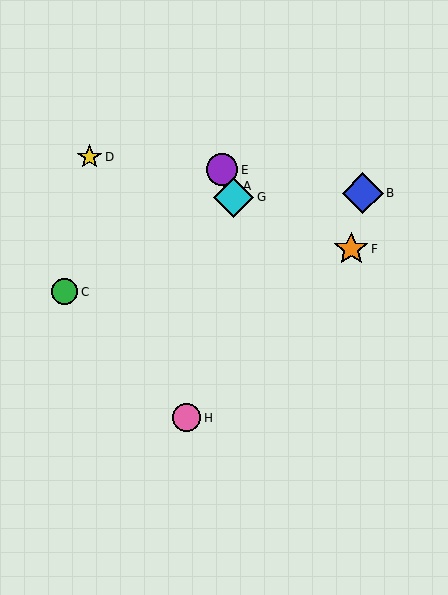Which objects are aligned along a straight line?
Objects A, E, G are aligned along a straight line.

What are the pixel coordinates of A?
Object A is at (229, 186).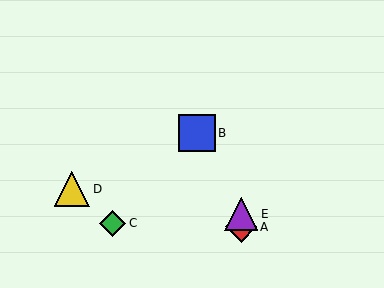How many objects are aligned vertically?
2 objects (A, E) are aligned vertically.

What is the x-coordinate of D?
Object D is at x≈72.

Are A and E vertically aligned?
Yes, both are at x≈241.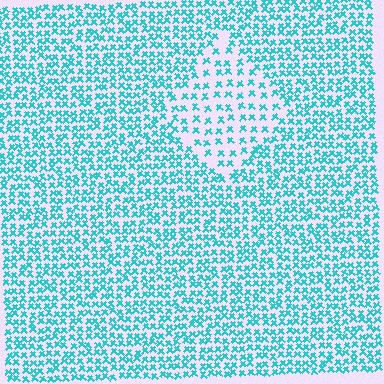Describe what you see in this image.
The image contains small cyan elements arranged at two different densities. A diamond-shaped region is visible where the elements are less densely packed than the surrounding area.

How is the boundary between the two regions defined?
The boundary is defined by a change in element density (approximately 2.0x ratio). All elements are the same color, size, and shape.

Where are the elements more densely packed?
The elements are more densely packed outside the diamond boundary.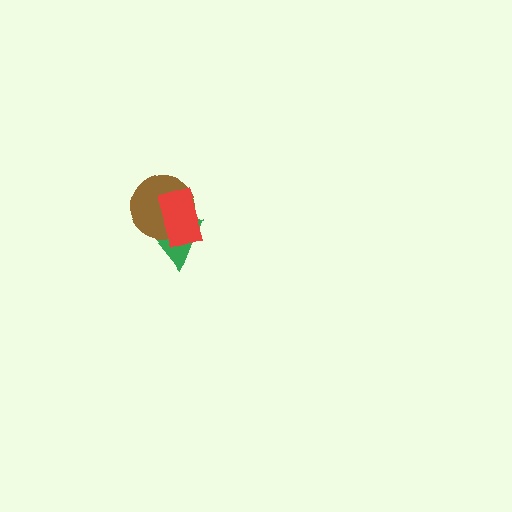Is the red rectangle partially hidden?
No, no other shape covers it.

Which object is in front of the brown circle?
The red rectangle is in front of the brown circle.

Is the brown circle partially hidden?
Yes, it is partially covered by another shape.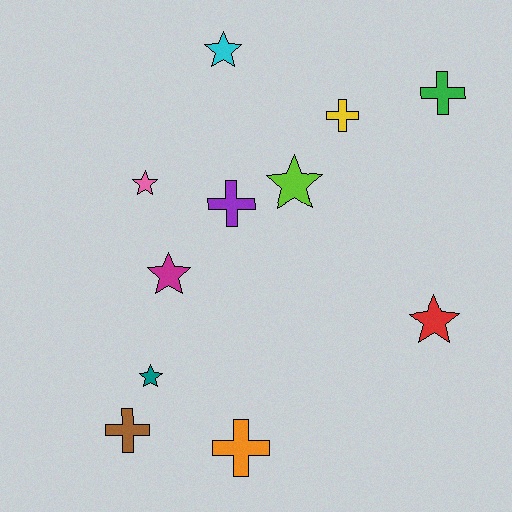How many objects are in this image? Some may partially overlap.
There are 11 objects.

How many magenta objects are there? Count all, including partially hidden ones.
There is 1 magenta object.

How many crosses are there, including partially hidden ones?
There are 5 crosses.